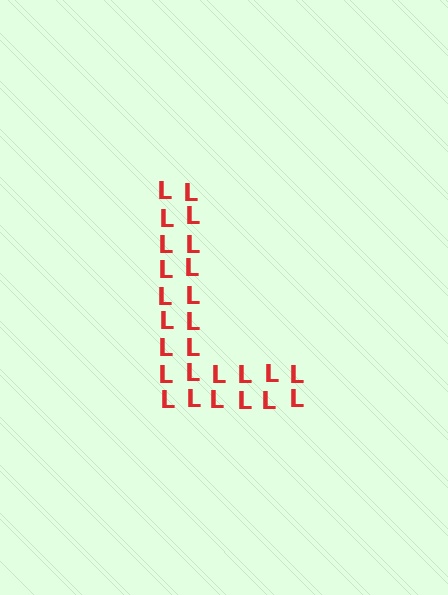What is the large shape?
The large shape is the letter L.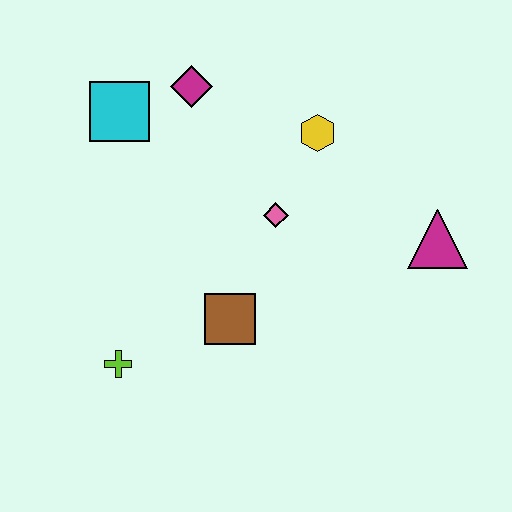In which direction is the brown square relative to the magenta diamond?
The brown square is below the magenta diamond.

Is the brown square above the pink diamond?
No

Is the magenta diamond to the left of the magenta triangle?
Yes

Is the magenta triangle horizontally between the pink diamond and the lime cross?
No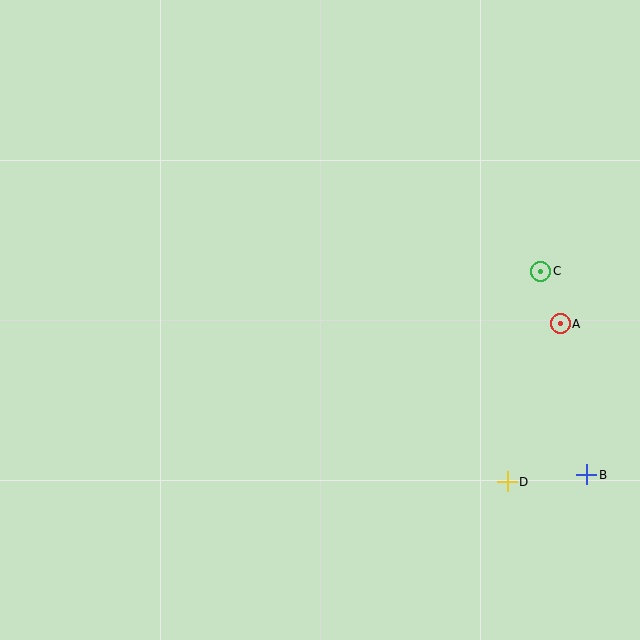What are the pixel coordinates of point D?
Point D is at (507, 482).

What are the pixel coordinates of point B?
Point B is at (587, 475).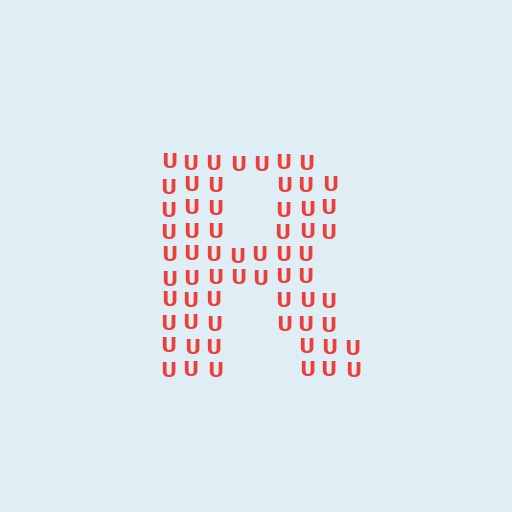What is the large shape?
The large shape is the letter R.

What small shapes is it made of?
It is made of small letter U's.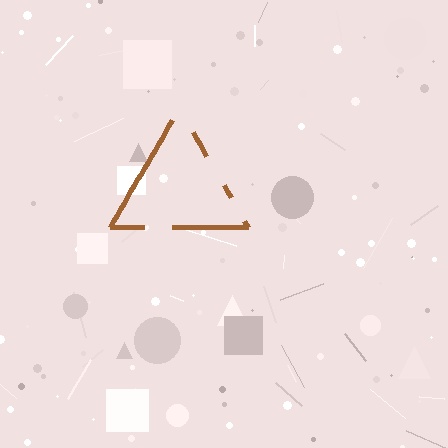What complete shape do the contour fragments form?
The contour fragments form a triangle.